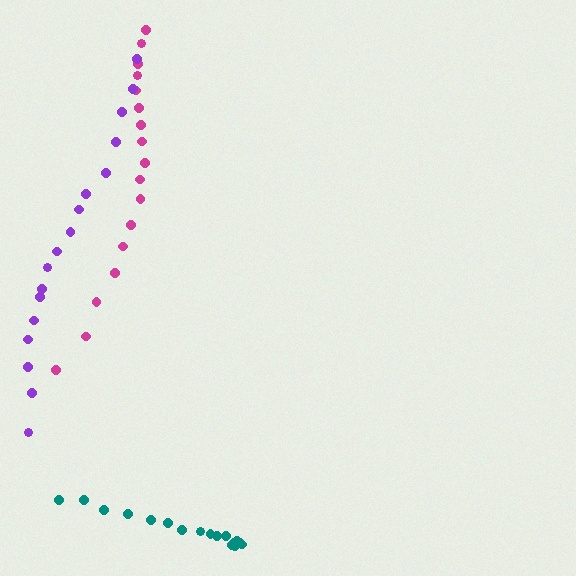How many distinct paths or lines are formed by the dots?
There are 3 distinct paths.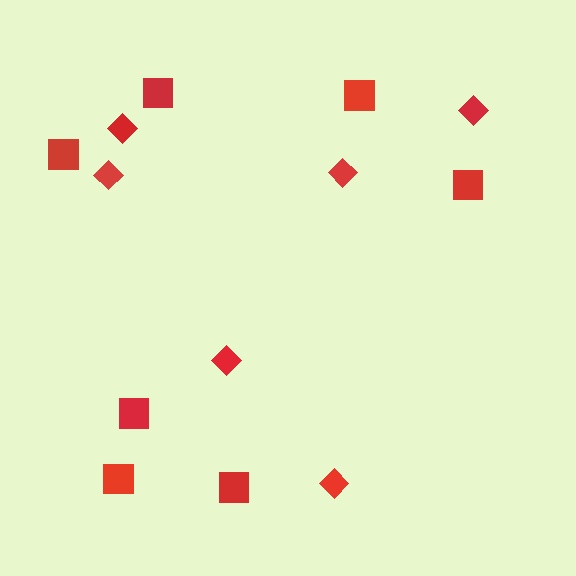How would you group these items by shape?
There are 2 groups: one group of diamonds (6) and one group of squares (7).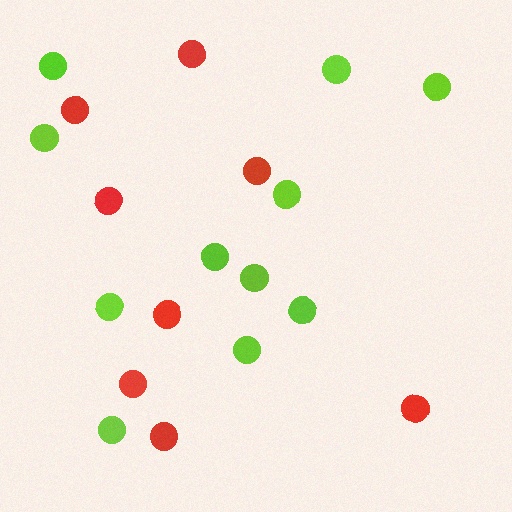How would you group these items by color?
There are 2 groups: one group of red circles (8) and one group of lime circles (11).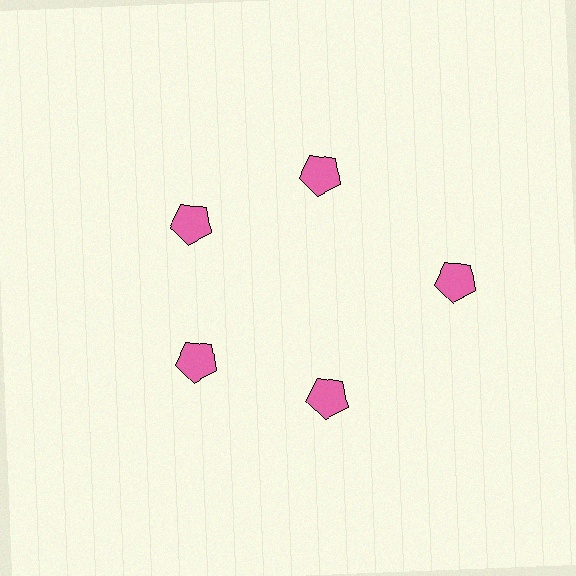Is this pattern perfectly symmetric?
No. The 5 pink pentagons are arranged in a ring, but one element near the 3 o'clock position is pushed outward from the center, breaking the 5-fold rotational symmetry.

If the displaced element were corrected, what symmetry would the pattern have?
It would have 5-fold rotational symmetry — the pattern would map onto itself every 72 degrees.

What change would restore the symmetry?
The symmetry would be restored by moving it inward, back onto the ring so that all 5 pentagons sit at equal angles and equal distance from the center.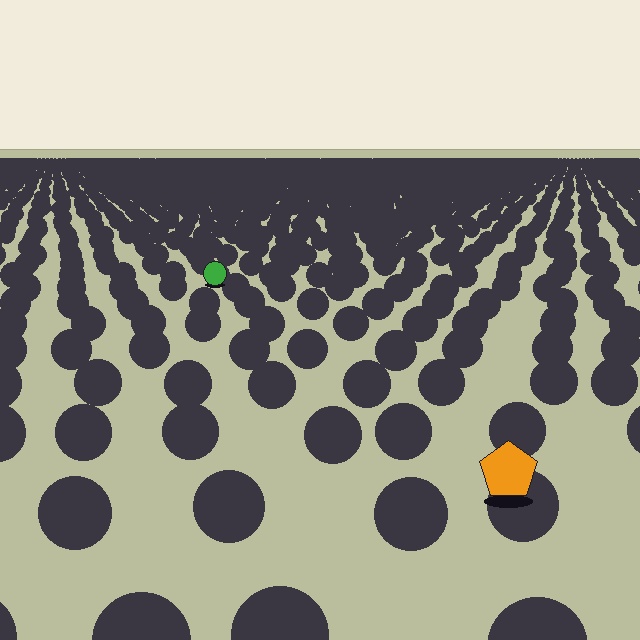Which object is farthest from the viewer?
The green circle is farthest from the viewer. It appears smaller and the ground texture around it is denser.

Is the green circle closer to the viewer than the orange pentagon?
No. The orange pentagon is closer — you can tell from the texture gradient: the ground texture is coarser near it.